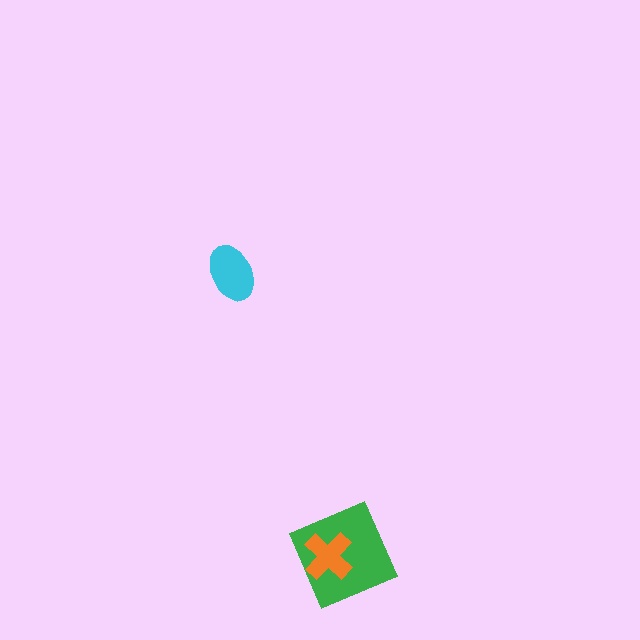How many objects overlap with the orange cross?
1 object overlaps with the orange cross.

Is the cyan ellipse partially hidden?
No, no other shape covers it.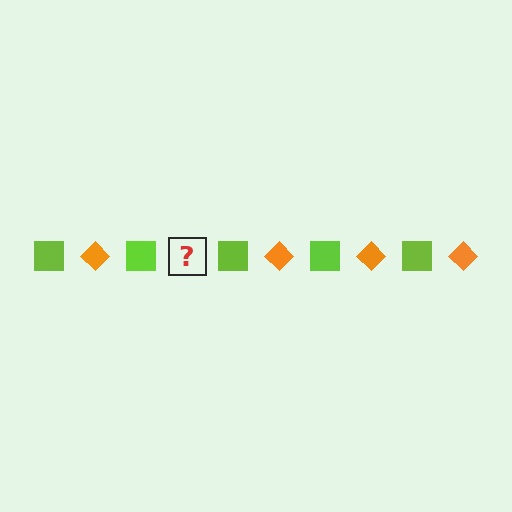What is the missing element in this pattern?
The missing element is an orange diamond.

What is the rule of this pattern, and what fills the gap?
The rule is that the pattern alternates between lime square and orange diamond. The gap should be filled with an orange diamond.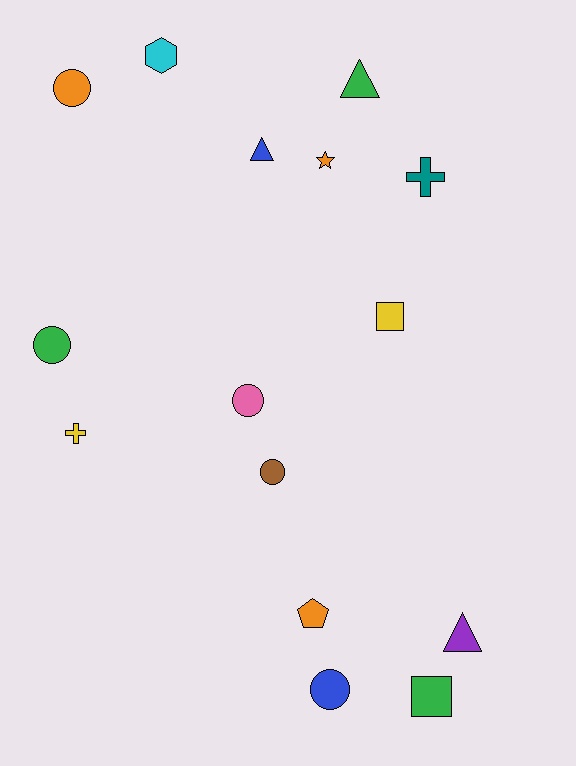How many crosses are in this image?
There are 2 crosses.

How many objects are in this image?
There are 15 objects.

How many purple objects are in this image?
There is 1 purple object.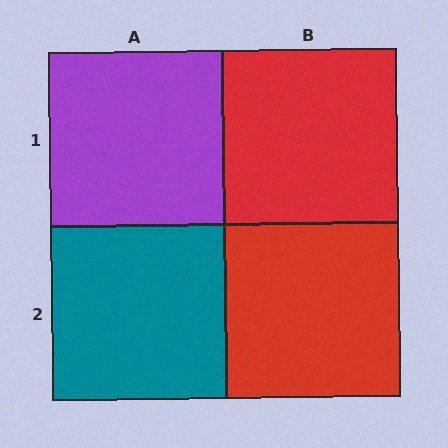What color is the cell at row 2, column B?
Red.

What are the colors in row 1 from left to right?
Purple, red.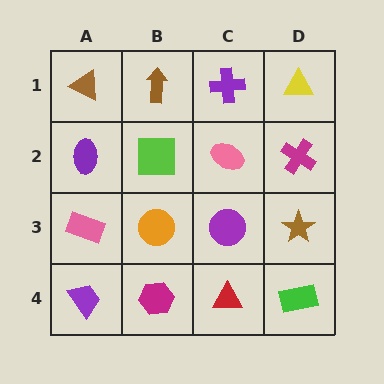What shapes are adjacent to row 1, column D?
A magenta cross (row 2, column D), a purple cross (row 1, column C).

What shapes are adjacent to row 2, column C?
A purple cross (row 1, column C), a purple circle (row 3, column C), a lime square (row 2, column B), a magenta cross (row 2, column D).